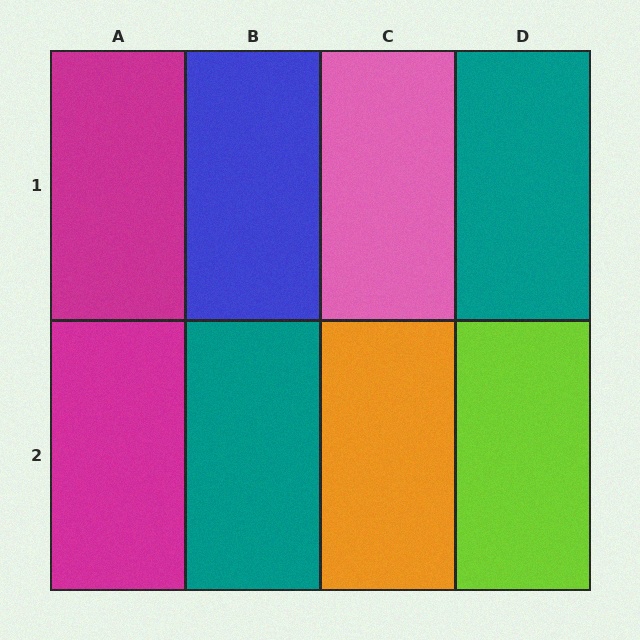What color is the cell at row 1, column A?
Magenta.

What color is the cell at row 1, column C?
Pink.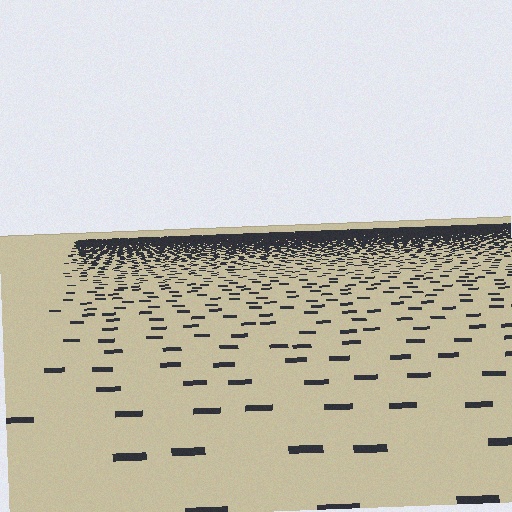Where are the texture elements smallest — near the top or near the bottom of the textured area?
Near the top.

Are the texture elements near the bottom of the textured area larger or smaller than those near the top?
Larger. Near the bottom, elements are closer to the viewer and appear at a bigger on-screen size.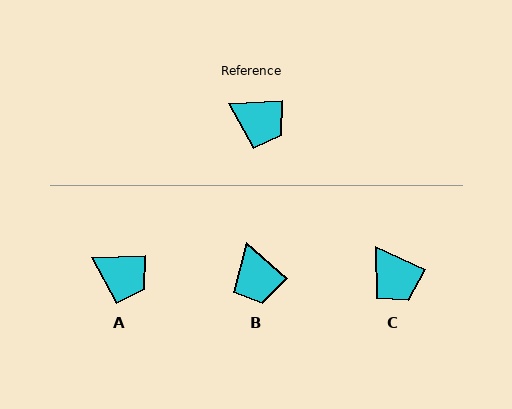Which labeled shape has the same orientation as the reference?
A.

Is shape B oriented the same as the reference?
No, it is off by about 44 degrees.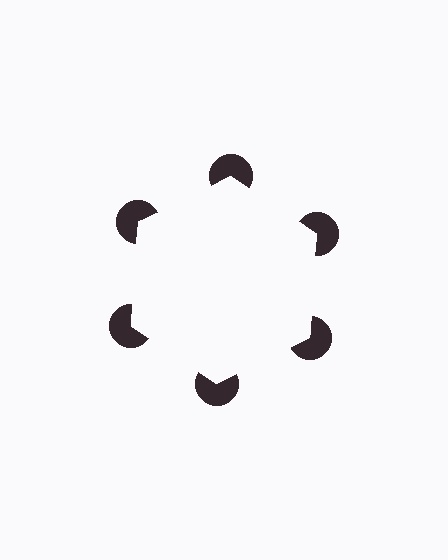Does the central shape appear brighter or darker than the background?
It typically appears slightly brighter than the background, even though no actual brightness change is drawn.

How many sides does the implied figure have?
6 sides.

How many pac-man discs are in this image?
There are 6 — one at each vertex of the illusory hexagon.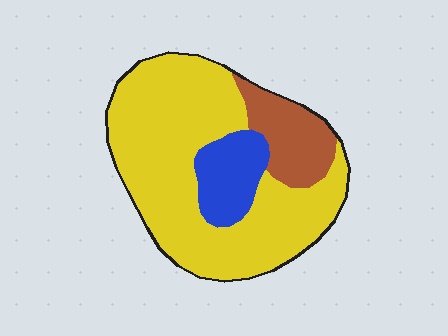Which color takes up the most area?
Yellow, at roughly 70%.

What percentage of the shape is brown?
Brown takes up less than a sixth of the shape.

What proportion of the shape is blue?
Blue takes up about one eighth (1/8) of the shape.